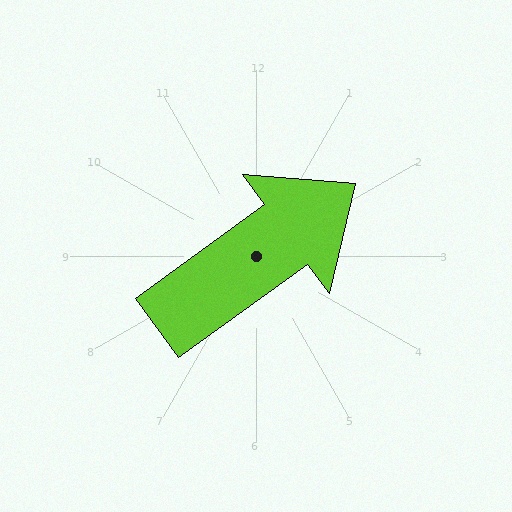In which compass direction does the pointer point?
Northeast.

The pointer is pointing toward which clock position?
Roughly 2 o'clock.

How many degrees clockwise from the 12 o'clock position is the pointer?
Approximately 54 degrees.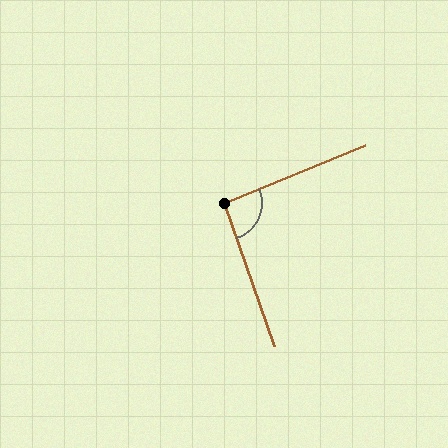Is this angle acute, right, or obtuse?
It is approximately a right angle.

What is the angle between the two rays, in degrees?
Approximately 93 degrees.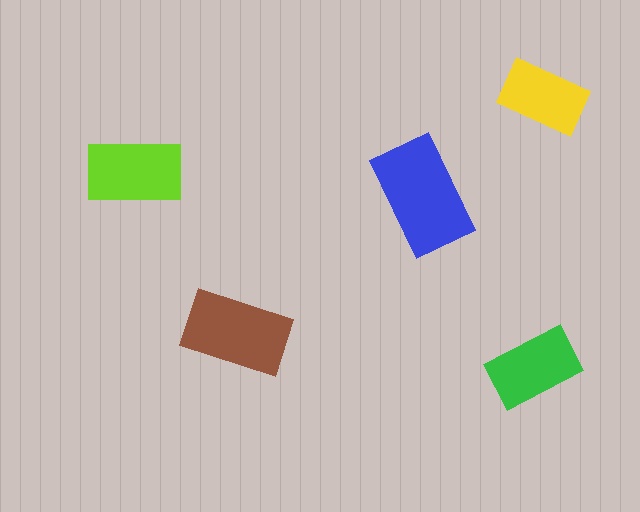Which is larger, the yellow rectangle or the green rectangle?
The green one.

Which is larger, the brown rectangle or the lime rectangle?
The brown one.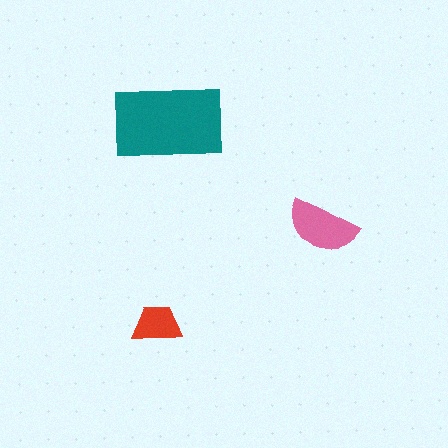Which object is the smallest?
The red trapezoid.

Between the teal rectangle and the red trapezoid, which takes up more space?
The teal rectangle.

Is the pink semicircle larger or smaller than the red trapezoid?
Larger.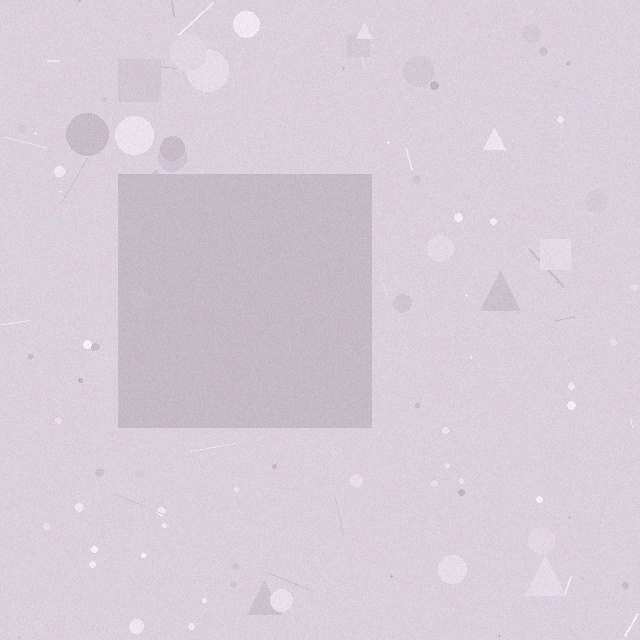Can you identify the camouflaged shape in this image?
The camouflaged shape is a square.